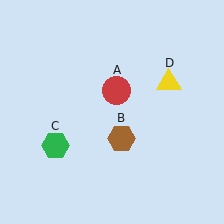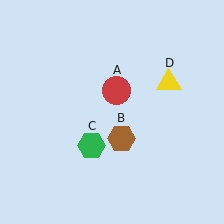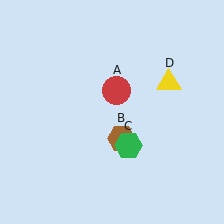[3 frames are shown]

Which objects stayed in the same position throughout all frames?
Red circle (object A) and brown hexagon (object B) and yellow triangle (object D) remained stationary.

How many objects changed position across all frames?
1 object changed position: green hexagon (object C).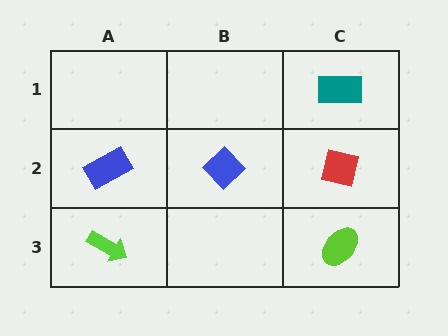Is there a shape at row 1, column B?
No, that cell is empty.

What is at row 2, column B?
A blue diamond.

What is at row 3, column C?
A lime ellipse.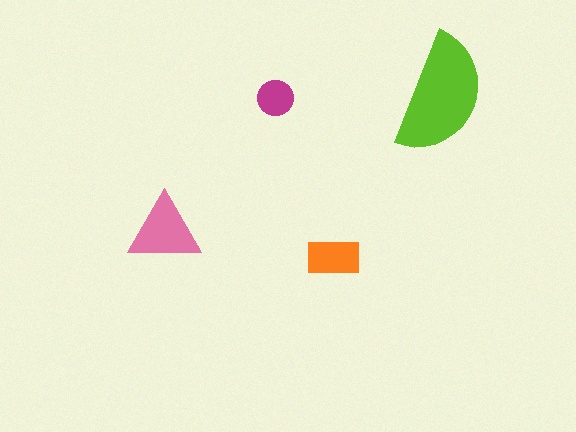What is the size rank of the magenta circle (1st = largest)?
4th.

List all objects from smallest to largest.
The magenta circle, the orange rectangle, the pink triangle, the lime semicircle.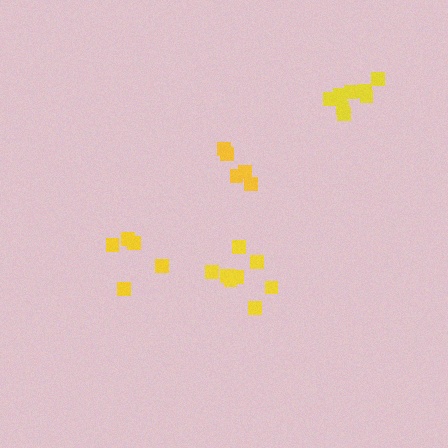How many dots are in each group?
Group 1: 8 dots, Group 2: 5 dots, Group 3: 5 dots, Group 4: 9 dots (27 total).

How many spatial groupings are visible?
There are 4 spatial groupings.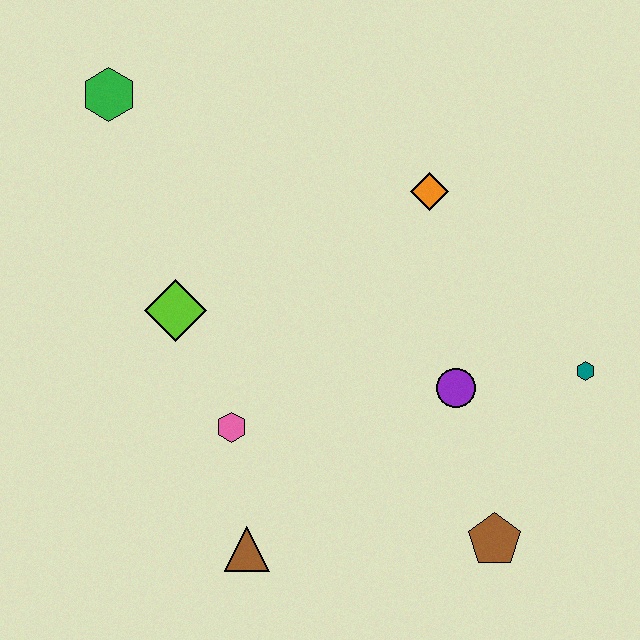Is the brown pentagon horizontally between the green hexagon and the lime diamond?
No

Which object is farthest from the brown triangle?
The green hexagon is farthest from the brown triangle.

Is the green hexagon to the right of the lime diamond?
No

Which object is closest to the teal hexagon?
The purple circle is closest to the teal hexagon.